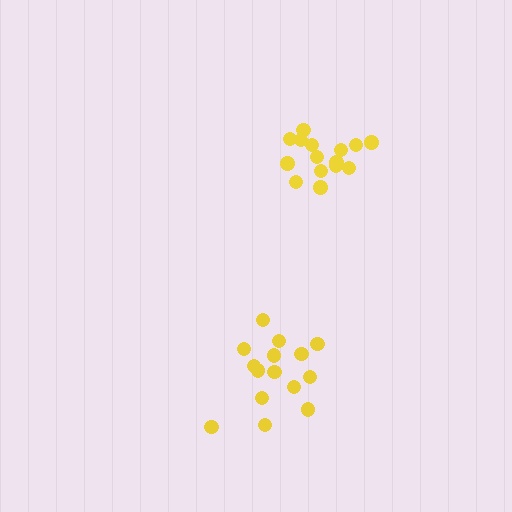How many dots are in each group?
Group 1: 15 dots, Group 2: 15 dots (30 total).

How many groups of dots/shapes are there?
There are 2 groups.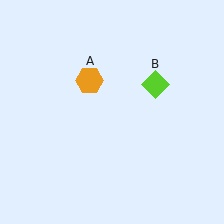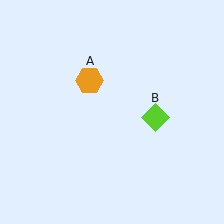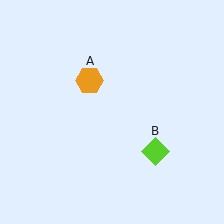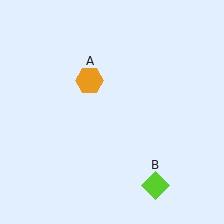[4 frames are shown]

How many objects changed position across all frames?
1 object changed position: lime diamond (object B).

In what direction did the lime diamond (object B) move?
The lime diamond (object B) moved down.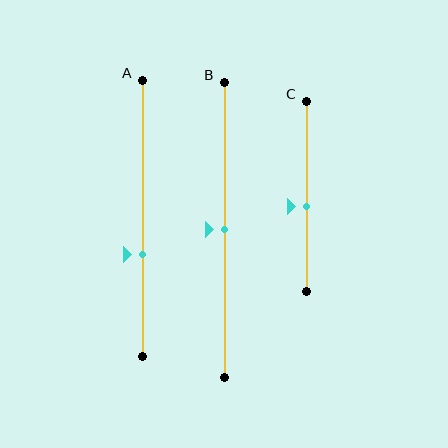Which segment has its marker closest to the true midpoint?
Segment B has its marker closest to the true midpoint.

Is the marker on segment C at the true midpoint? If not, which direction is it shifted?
No, the marker on segment C is shifted downward by about 6% of the segment length.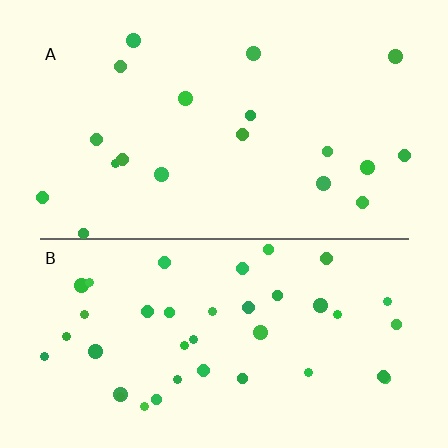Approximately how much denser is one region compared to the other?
Approximately 2.1× — region B over region A.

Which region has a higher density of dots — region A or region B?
B (the bottom).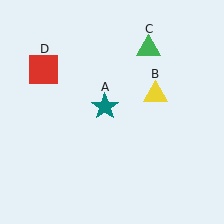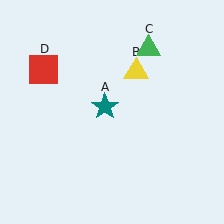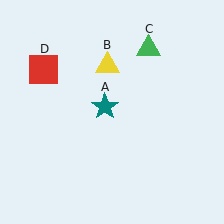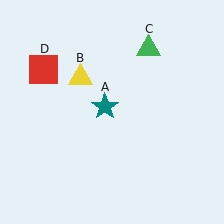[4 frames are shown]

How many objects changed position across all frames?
1 object changed position: yellow triangle (object B).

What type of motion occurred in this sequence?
The yellow triangle (object B) rotated counterclockwise around the center of the scene.